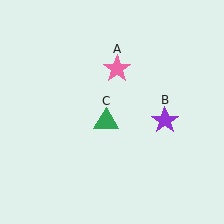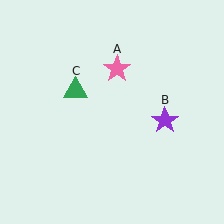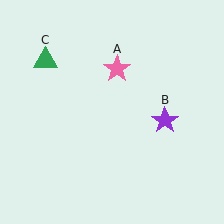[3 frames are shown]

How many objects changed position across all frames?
1 object changed position: green triangle (object C).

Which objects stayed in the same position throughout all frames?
Pink star (object A) and purple star (object B) remained stationary.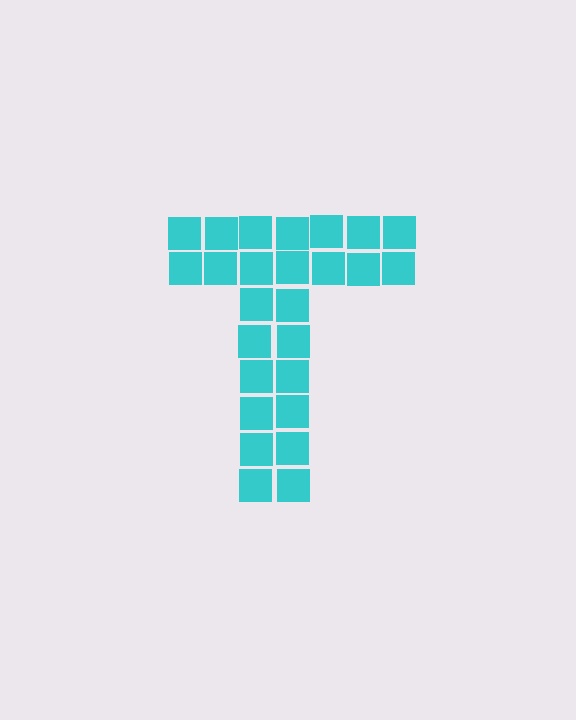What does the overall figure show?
The overall figure shows the letter T.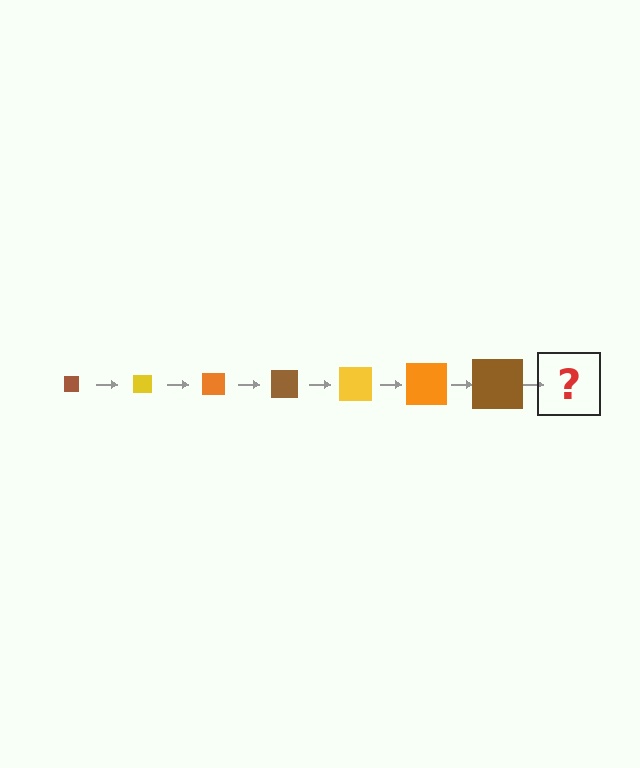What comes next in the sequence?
The next element should be a yellow square, larger than the previous one.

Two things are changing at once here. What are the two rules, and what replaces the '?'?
The two rules are that the square grows larger each step and the color cycles through brown, yellow, and orange. The '?' should be a yellow square, larger than the previous one.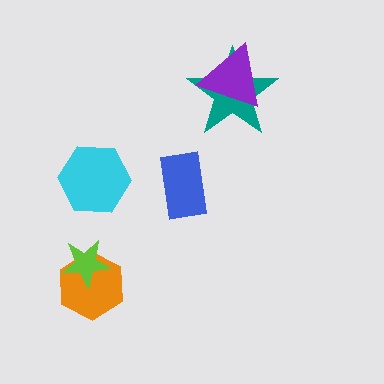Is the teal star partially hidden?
Yes, it is partially covered by another shape.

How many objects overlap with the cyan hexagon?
0 objects overlap with the cyan hexagon.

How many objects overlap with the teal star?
1 object overlaps with the teal star.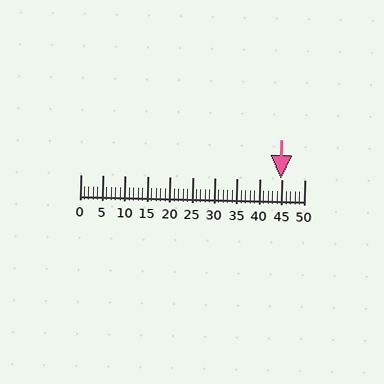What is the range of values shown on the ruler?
The ruler shows values from 0 to 50.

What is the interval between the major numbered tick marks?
The major tick marks are spaced 5 units apart.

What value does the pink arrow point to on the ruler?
The pink arrow points to approximately 45.